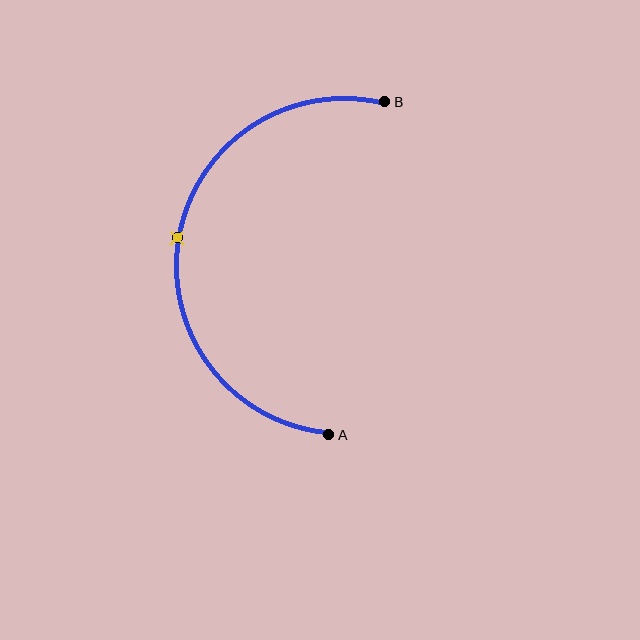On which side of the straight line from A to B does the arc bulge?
The arc bulges to the left of the straight line connecting A and B.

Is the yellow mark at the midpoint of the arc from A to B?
Yes. The yellow mark lies on the arc at equal arc-length from both A and B — it is the arc midpoint.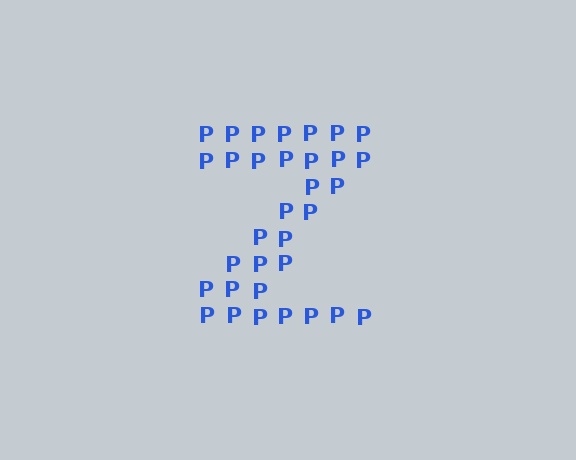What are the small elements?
The small elements are letter P's.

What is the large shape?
The large shape is the letter Z.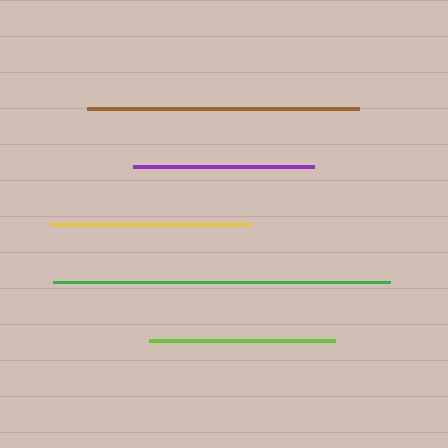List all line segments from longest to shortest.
From longest to shortest: green, brown, yellow, lime, purple.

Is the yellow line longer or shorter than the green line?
The green line is longer than the yellow line.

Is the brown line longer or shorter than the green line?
The green line is longer than the brown line.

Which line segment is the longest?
The green line is the longest at approximately 338 pixels.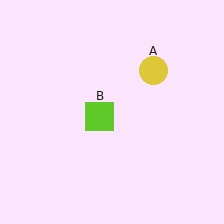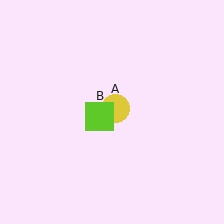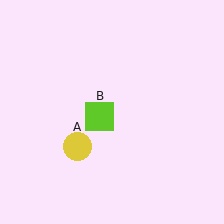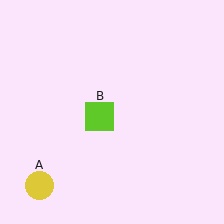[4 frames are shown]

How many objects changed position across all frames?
1 object changed position: yellow circle (object A).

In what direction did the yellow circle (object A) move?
The yellow circle (object A) moved down and to the left.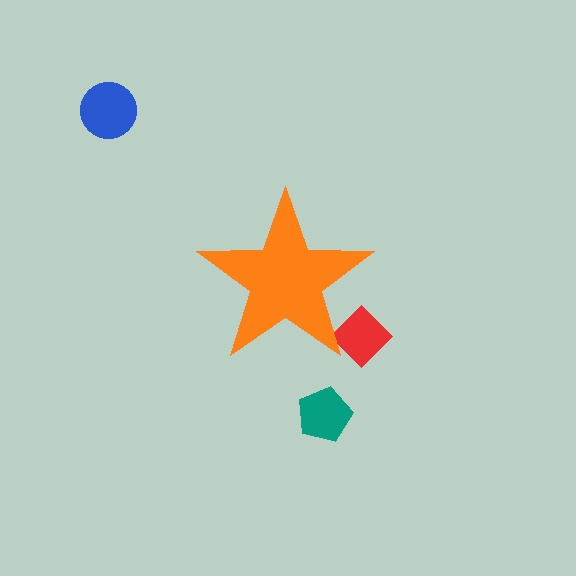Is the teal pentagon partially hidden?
No, the teal pentagon is fully visible.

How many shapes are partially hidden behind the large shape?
1 shape is partially hidden.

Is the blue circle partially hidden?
No, the blue circle is fully visible.